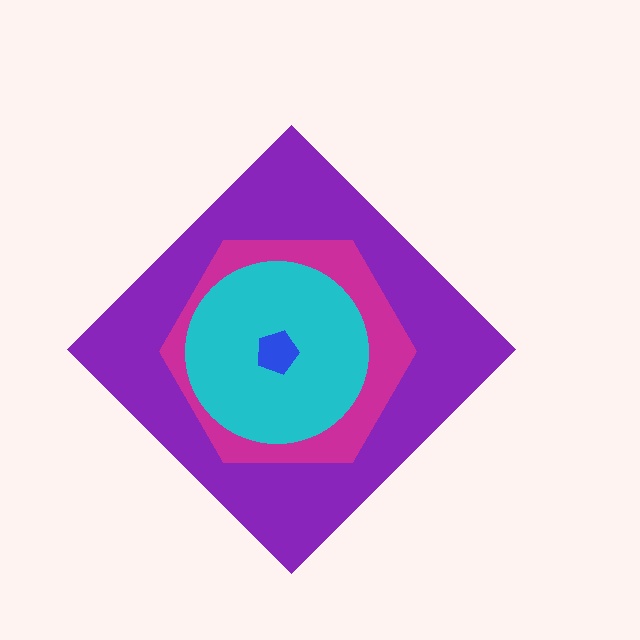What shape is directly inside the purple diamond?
The magenta hexagon.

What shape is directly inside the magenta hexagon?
The cyan circle.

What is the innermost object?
The blue pentagon.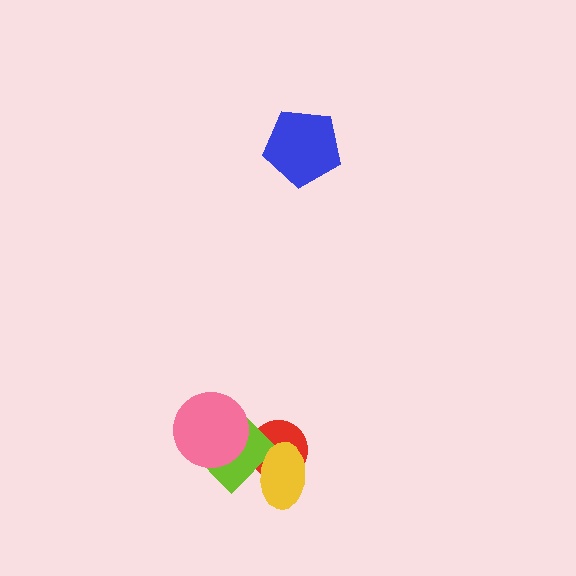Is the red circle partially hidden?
Yes, it is partially covered by another shape.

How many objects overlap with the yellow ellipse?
2 objects overlap with the yellow ellipse.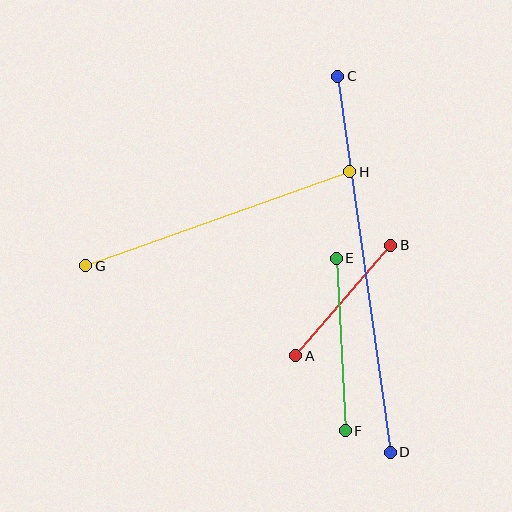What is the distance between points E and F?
The distance is approximately 173 pixels.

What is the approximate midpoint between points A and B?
The midpoint is at approximately (343, 301) pixels.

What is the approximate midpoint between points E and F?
The midpoint is at approximately (341, 344) pixels.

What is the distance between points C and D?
The distance is approximately 379 pixels.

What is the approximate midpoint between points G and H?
The midpoint is at approximately (218, 219) pixels.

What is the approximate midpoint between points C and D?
The midpoint is at approximately (364, 264) pixels.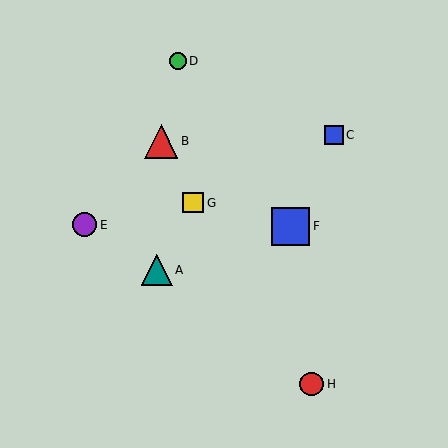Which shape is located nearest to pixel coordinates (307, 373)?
The red circle (labeled H) at (312, 384) is nearest to that location.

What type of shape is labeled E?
Shape E is a purple circle.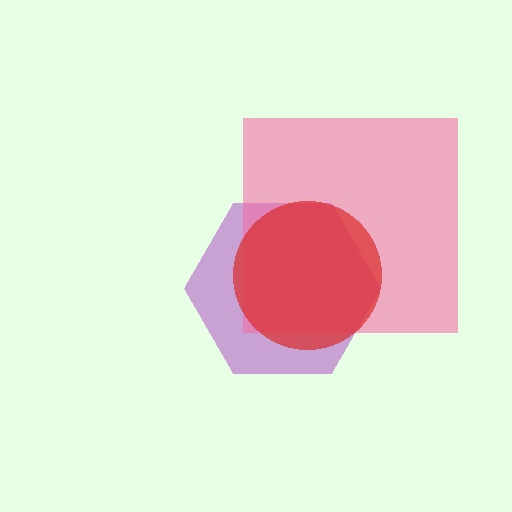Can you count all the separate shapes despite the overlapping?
Yes, there are 3 separate shapes.